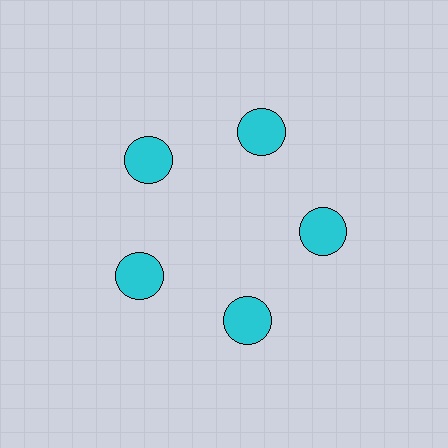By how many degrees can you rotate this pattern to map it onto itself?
The pattern maps onto itself every 72 degrees of rotation.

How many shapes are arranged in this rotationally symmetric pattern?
There are 5 shapes, arranged in 5 groups of 1.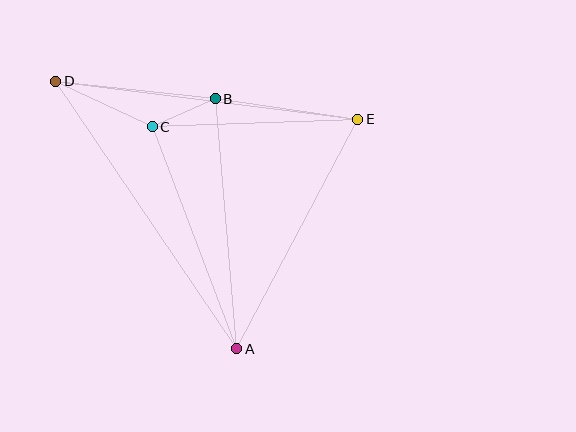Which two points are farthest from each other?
Points A and D are farthest from each other.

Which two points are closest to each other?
Points B and C are closest to each other.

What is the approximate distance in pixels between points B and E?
The distance between B and E is approximately 144 pixels.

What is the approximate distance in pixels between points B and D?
The distance between B and D is approximately 161 pixels.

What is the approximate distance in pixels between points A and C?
The distance between A and C is approximately 238 pixels.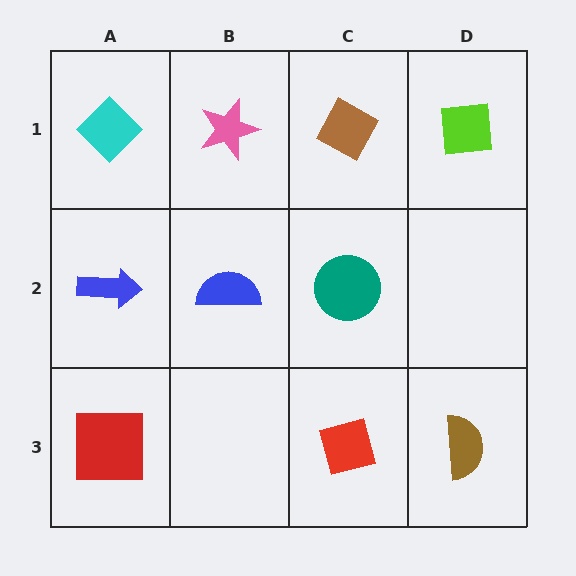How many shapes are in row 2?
3 shapes.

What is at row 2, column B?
A blue semicircle.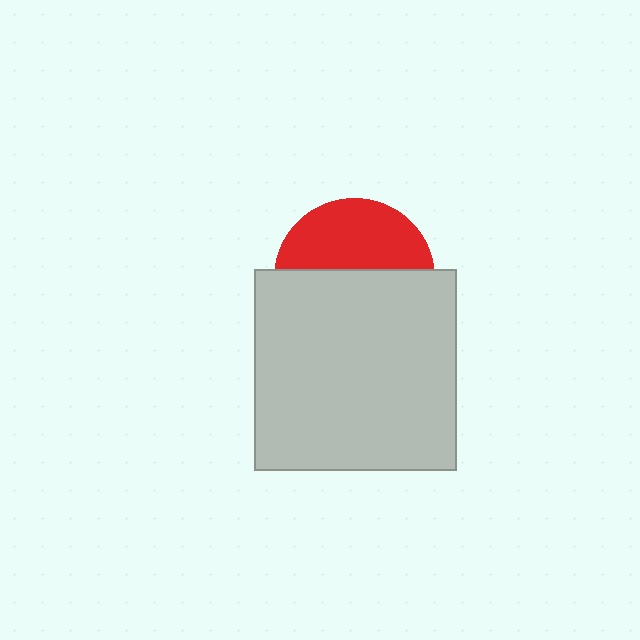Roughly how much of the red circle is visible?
A small part of it is visible (roughly 43%).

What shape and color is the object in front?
The object in front is a light gray square.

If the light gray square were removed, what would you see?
You would see the complete red circle.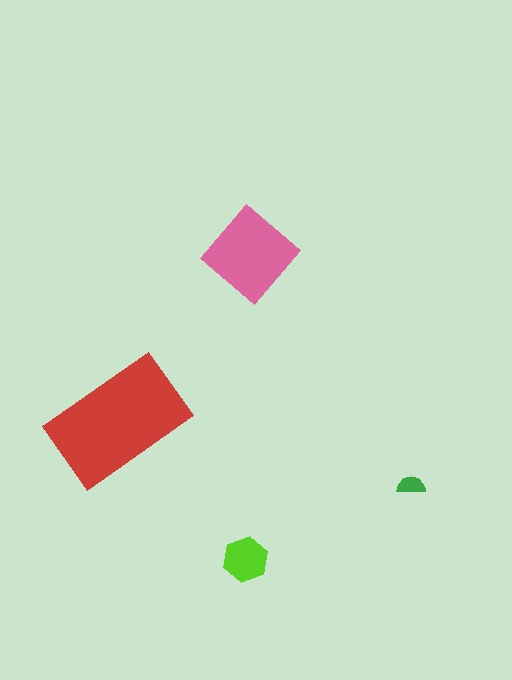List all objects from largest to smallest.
The red rectangle, the pink diamond, the lime hexagon, the green semicircle.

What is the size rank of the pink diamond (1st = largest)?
2nd.